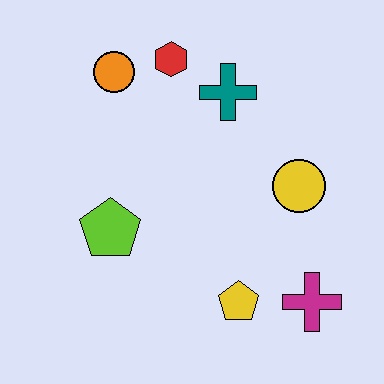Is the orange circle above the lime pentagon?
Yes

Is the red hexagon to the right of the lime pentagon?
Yes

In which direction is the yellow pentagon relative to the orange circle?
The yellow pentagon is below the orange circle.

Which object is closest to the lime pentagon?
The yellow pentagon is closest to the lime pentagon.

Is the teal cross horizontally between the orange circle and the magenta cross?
Yes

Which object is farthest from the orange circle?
The magenta cross is farthest from the orange circle.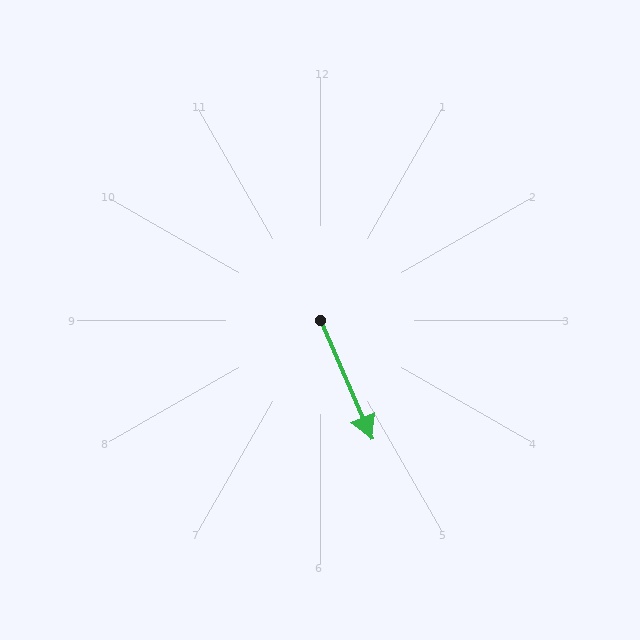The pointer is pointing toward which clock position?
Roughly 5 o'clock.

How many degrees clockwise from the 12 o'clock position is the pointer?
Approximately 157 degrees.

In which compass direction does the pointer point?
Southeast.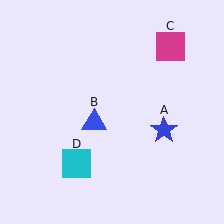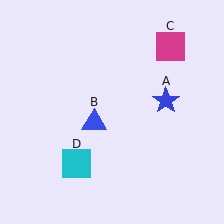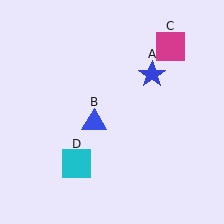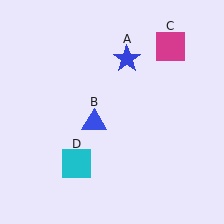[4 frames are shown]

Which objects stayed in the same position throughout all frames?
Blue triangle (object B) and magenta square (object C) and cyan square (object D) remained stationary.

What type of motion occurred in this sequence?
The blue star (object A) rotated counterclockwise around the center of the scene.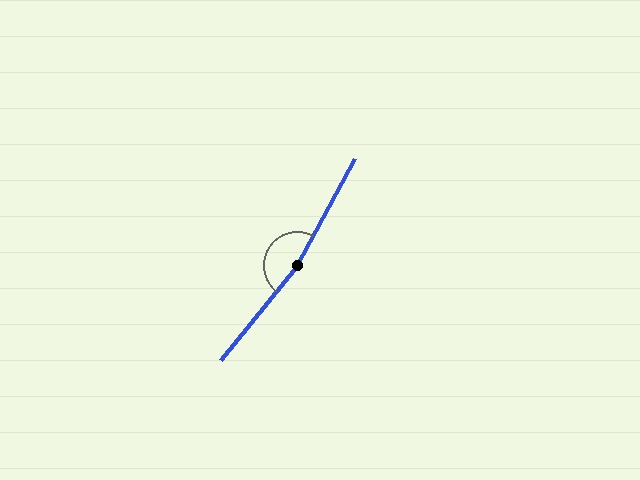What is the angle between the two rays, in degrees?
Approximately 170 degrees.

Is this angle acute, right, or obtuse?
It is obtuse.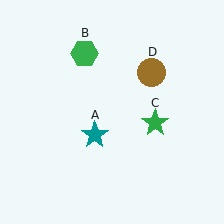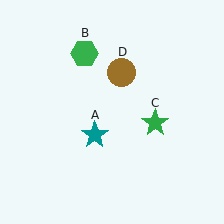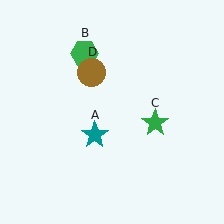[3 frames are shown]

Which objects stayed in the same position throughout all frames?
Teal star (object A) and green hexagon (object B) and green star (object C) remained stationary.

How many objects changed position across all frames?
1 object changed position: brown circle (object D).